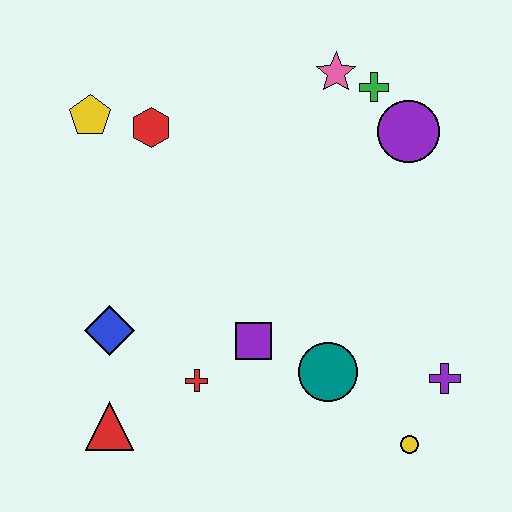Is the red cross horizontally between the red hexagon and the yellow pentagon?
No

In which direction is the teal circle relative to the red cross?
The teal circle is to the right of the red cross.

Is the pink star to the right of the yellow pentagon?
Yes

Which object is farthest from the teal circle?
The yellow pentagon is farthest from the teal circle.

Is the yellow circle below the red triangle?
Yes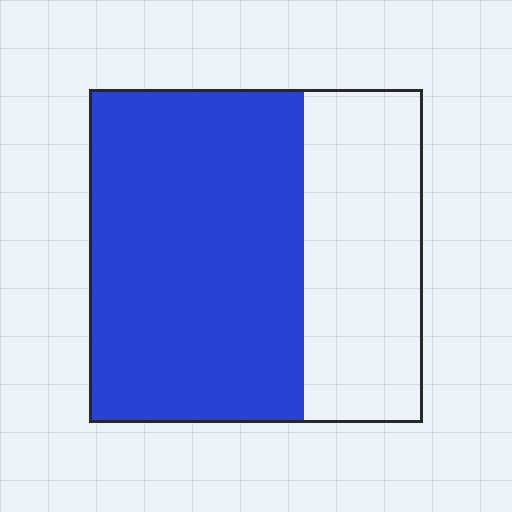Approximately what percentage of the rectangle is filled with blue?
Approximately 65%.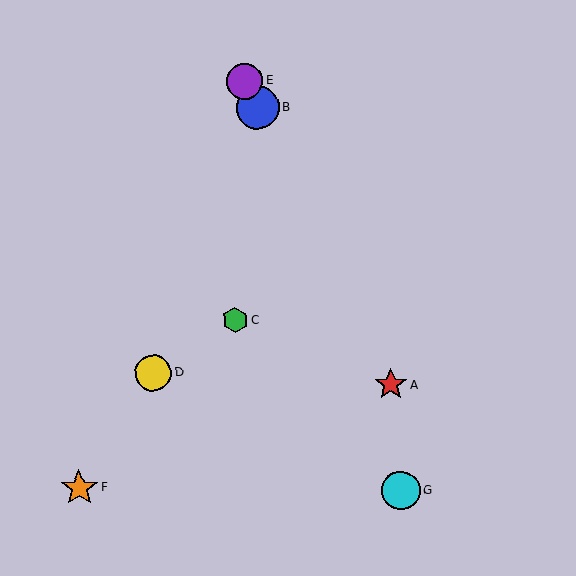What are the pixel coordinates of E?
Object E is at (245, 81).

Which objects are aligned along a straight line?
Objects A, B, E are aligned along a straight line.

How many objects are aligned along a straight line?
3 objects (A, B, E) are aligned along a straight line.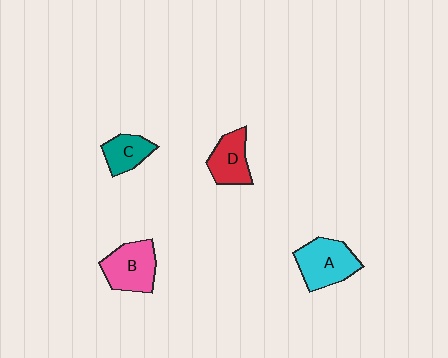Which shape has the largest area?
Shape A (cyan).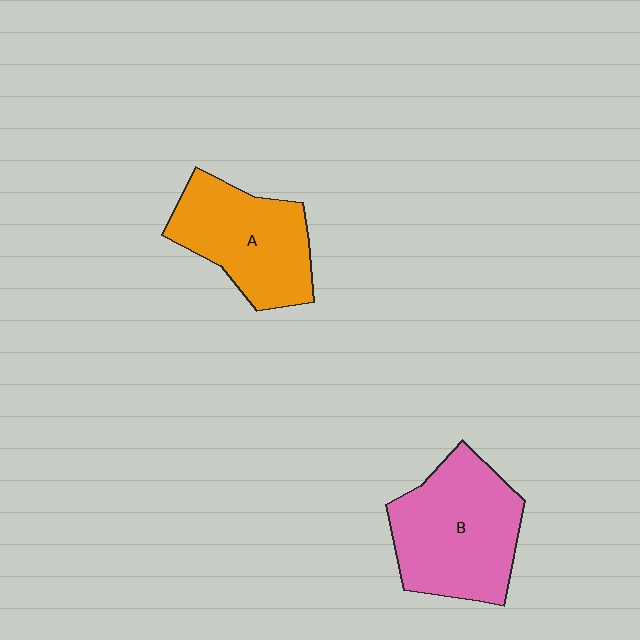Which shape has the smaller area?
Shape A (orange).